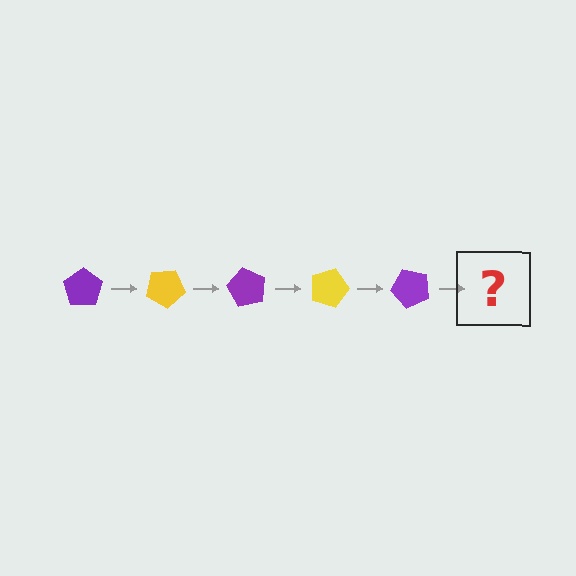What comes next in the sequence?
The next element should be a yellow pentagon, rotated 150 degrees from the start.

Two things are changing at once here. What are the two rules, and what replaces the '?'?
The two rules are that it rotates 30 degrees each step and the color cycles through purple and yellow. The '?' should be a yellow pentagon, rotated 150 degrees from the start.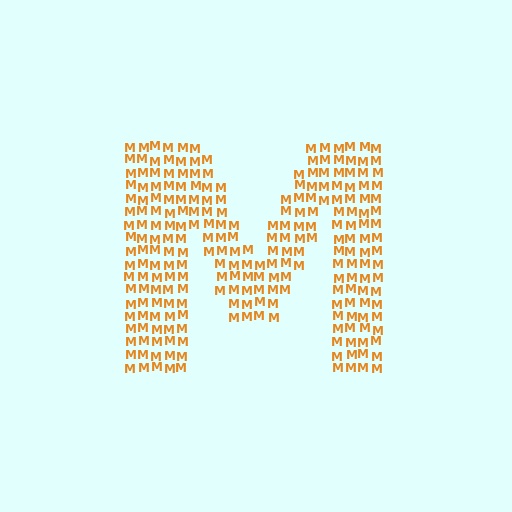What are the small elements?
The small elements are letter M's.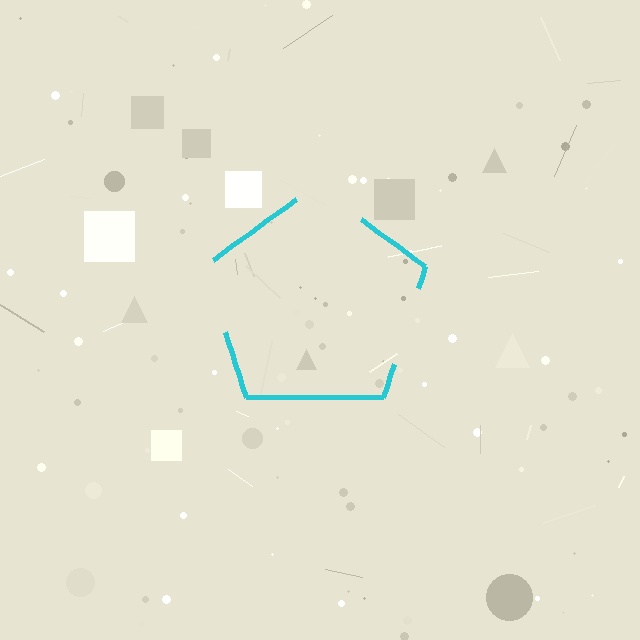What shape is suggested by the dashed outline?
The dashed outline suggests a pentagon.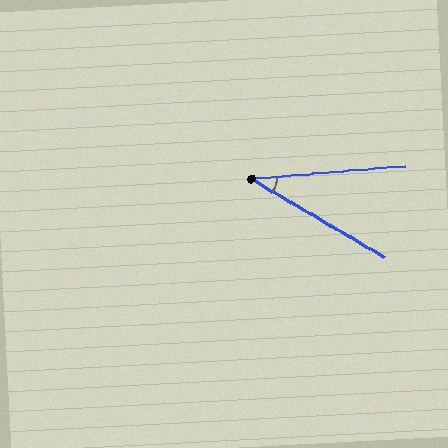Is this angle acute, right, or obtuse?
It is acute.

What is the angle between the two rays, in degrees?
Approximately 35 degrees.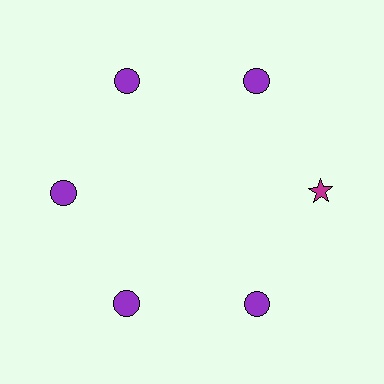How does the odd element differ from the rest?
It differs in both color (magenta instead of purple) and shape (star instead of circle).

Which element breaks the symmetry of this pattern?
The magenta star at roughly the 3 o'clock position breaks the symmetry. All other shapes are purple circles.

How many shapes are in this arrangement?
There are 6 shapes arranged in a ring pattern.